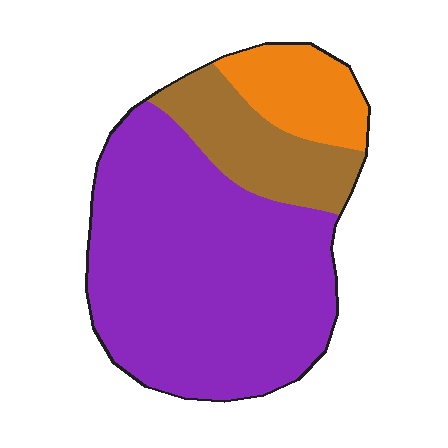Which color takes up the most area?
Purple, at roughly 70%.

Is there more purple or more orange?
Purple.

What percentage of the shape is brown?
Brown takes up about one sixth (1/6) of the shape.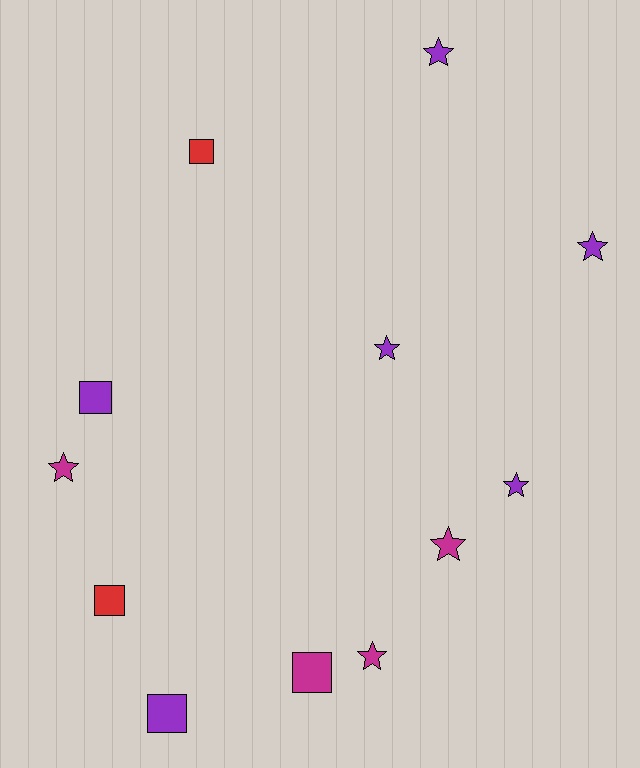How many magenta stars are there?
There are 3 magenta stars.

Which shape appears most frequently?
Star, with 7 objects.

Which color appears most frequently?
Purple, with 6 objects.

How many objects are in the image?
There are 12 objects.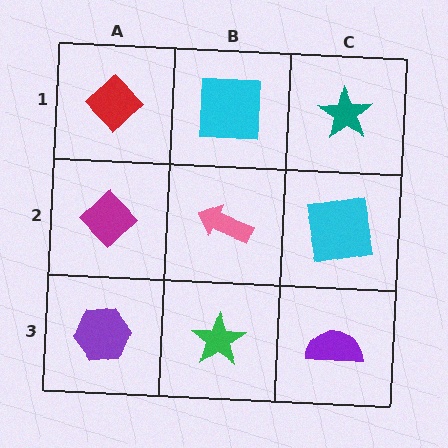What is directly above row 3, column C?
A cyan square.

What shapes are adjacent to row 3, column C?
A cyan square (row 2, column C), a green star (row 3, column B).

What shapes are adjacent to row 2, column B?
A cyan square (row 1, column B), a green star (row 3, column B), a magenta diamond (row 2, column A), a cyan square (row 2, column C).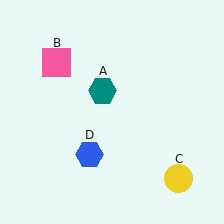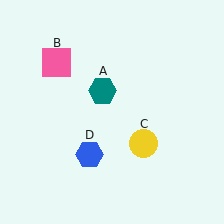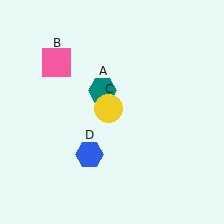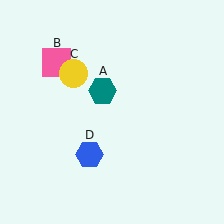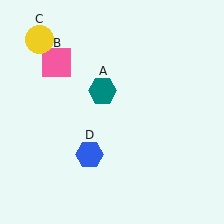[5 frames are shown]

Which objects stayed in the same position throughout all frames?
Teal hexagon (object A) and pink square (object B) and blue hexagon (object D) remained stationary.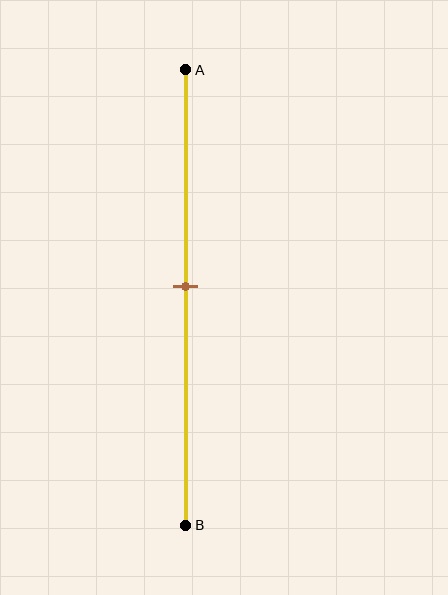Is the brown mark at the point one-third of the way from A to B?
No, the mark is at about 50% from A, not at the 33% one-third point.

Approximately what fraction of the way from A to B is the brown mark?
The brown mark is approximately 50% of the way from A to B.